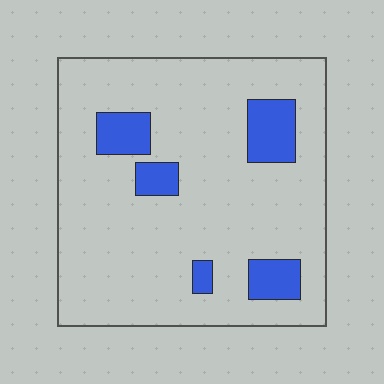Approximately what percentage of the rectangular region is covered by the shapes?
Approximately 15%.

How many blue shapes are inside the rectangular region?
5.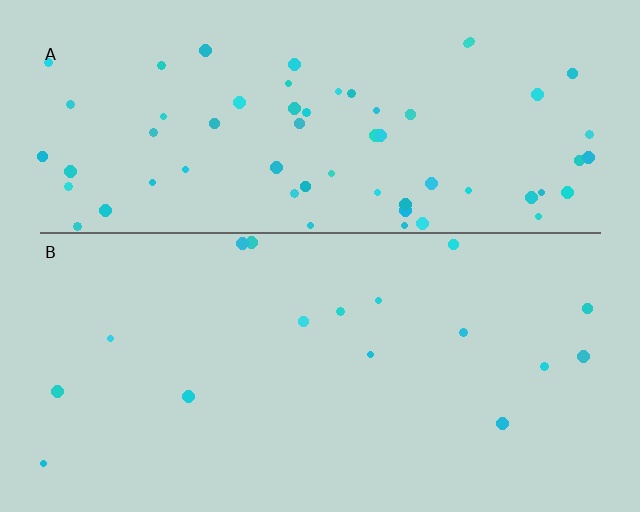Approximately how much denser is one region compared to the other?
Approximately 3.8× — region A over region B.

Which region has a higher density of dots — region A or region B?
A (the top).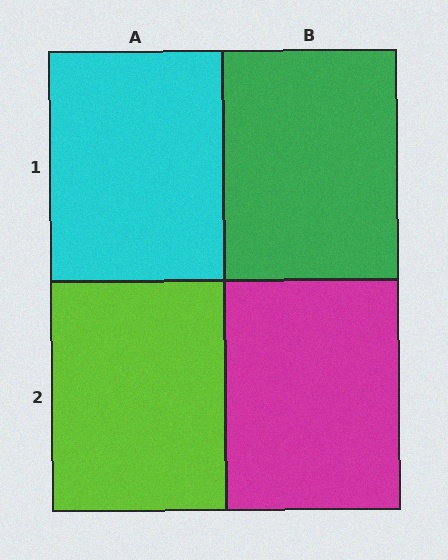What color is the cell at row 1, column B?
Green.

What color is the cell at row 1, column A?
Cyan.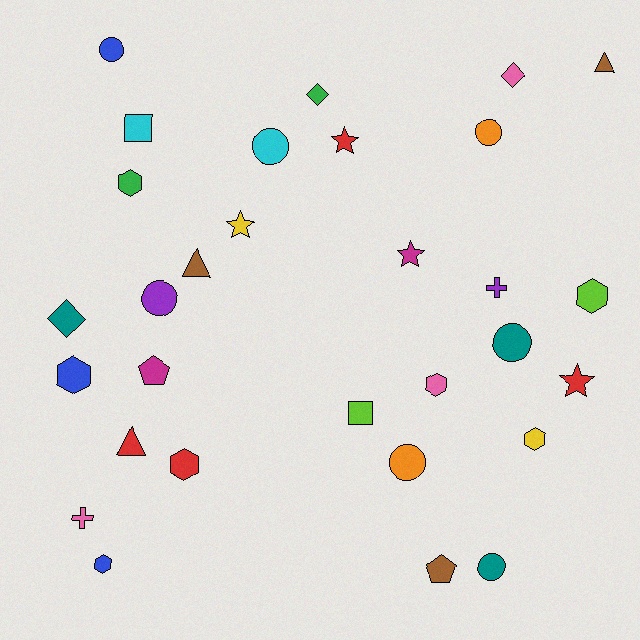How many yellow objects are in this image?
There are 2 yellow objects.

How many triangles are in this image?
There are 3 triangles.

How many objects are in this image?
There are 30 objects.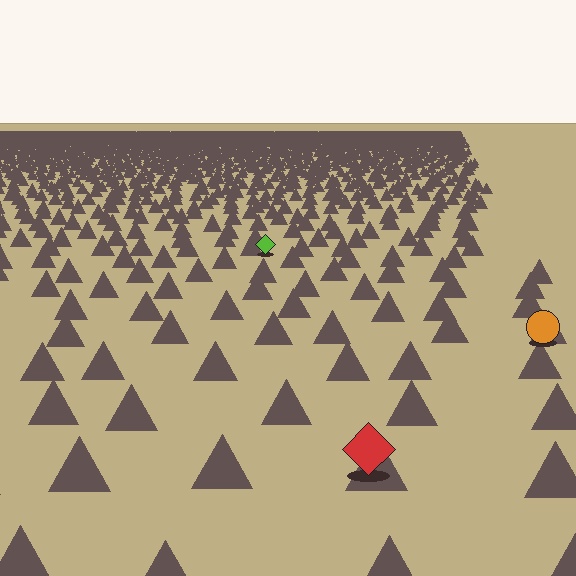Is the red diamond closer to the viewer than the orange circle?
Yes. The red diamond is closer — you can tell from the texture gradient: the ground texture is coarser near it.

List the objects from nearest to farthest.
From nearest to farthest: the red diamond, the orange circle, the lime diamond.